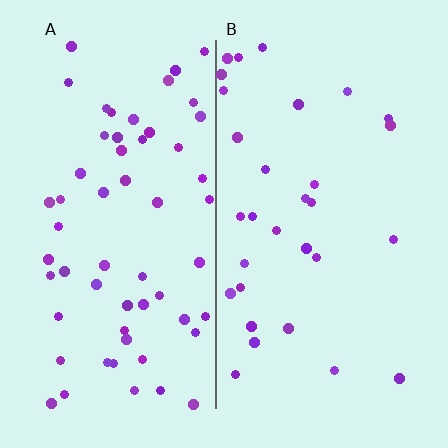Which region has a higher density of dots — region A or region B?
A (the left).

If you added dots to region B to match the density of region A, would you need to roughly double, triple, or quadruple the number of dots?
Approximately double.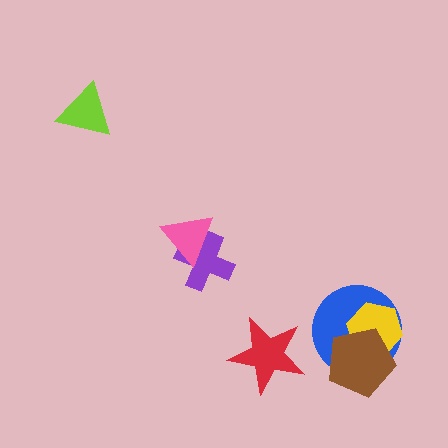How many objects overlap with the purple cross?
1 object overlaps with the purple cross.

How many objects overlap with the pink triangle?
1 object overlaps with the pink triangle.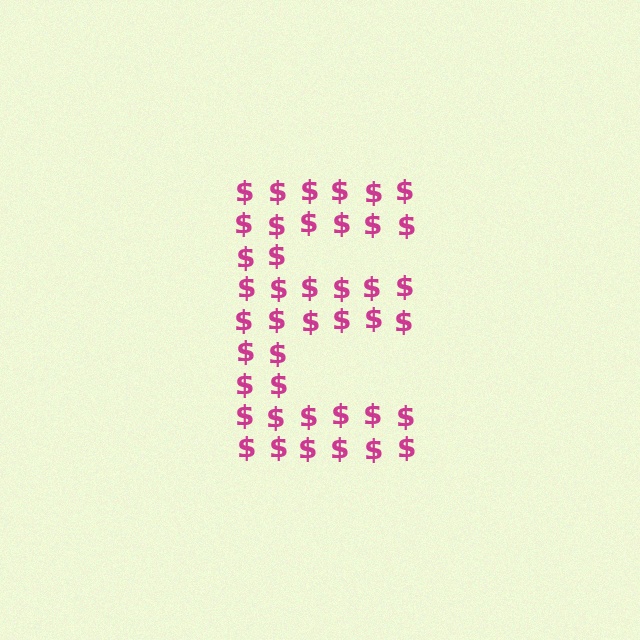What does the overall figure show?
The overall figure shows the letter E.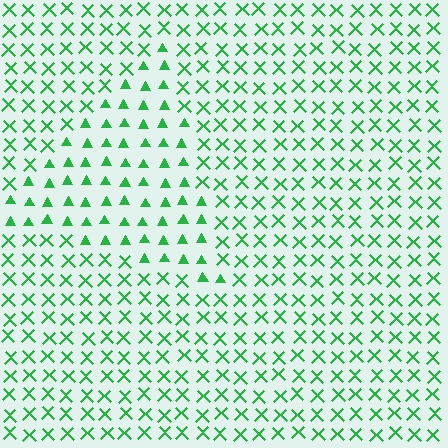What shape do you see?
I see a triangle.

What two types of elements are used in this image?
The image uses triangles inside the triangle region and X marks outside it.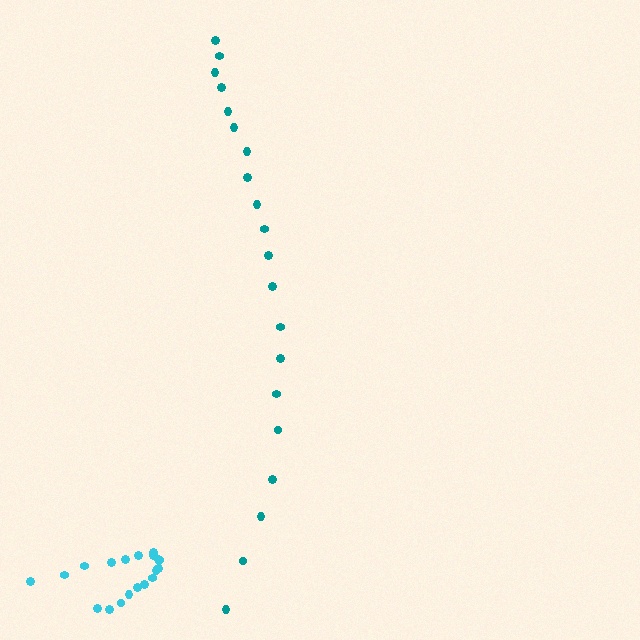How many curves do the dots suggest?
There are 2 distinct paths.